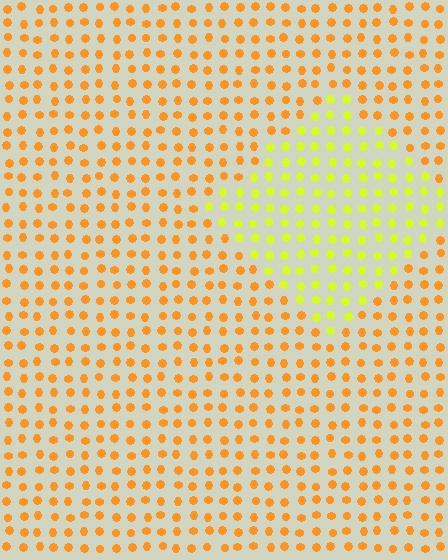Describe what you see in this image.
The image is filled with small orange elements in a uniform arrangement. A diamond-shaped region is visible where the elements are tinted to a slightly different hue, forming a subtle color boundary.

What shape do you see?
I see a diamond.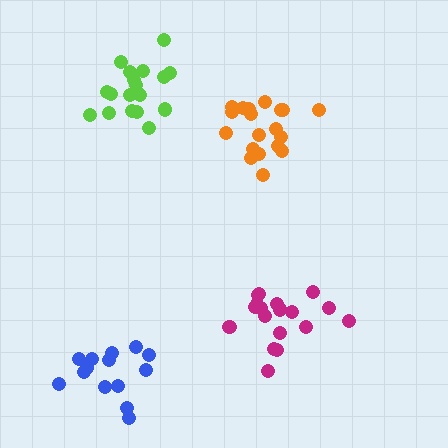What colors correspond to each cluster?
The clusters are colored: magenta, lime, blue, orange.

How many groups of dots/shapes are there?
There are 4 groups.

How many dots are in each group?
Group 1: 18 dots, Group 2: 19 dots, Group 3: 14 dots, Group 4: 19 dots (70 total).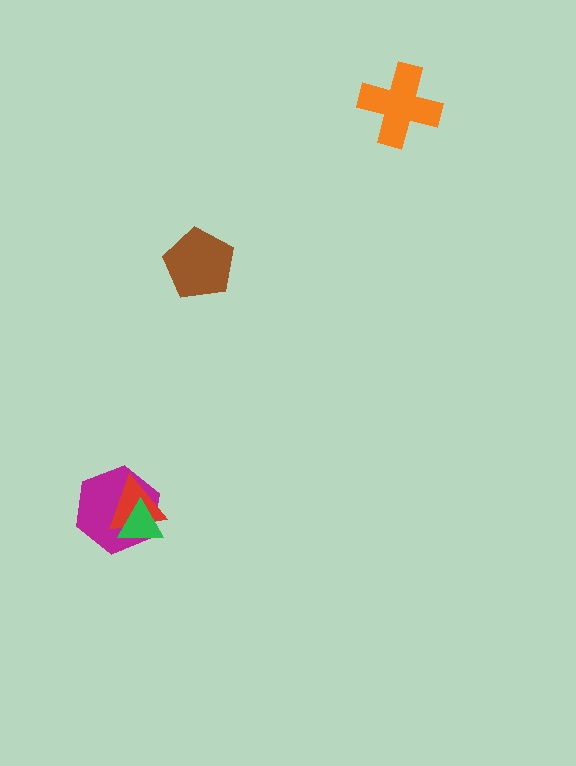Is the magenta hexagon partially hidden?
Yes, it is partially covered by another shape.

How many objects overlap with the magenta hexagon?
2 objects overlap with the magenta hexagon.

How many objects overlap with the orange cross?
0 objects overlap with the orange cross.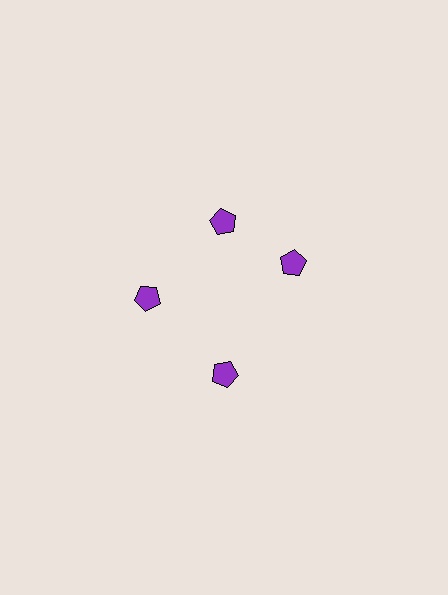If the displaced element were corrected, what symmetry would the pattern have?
It would have 4-fold rotational symmetry — the pattern would map onto itself every 90 degrees.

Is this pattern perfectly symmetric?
No. The 4 purple pentagons are arranged in a ring, but one element near the 3 o'clock position is rotated out of alignment along the ring, breaking the 4-fold rotational symmetry.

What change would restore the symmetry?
The symmetry would be restored by rotating it back into even spacing with its neighbors so that all 4 pentagons sit at equal angles and equal distance from the center.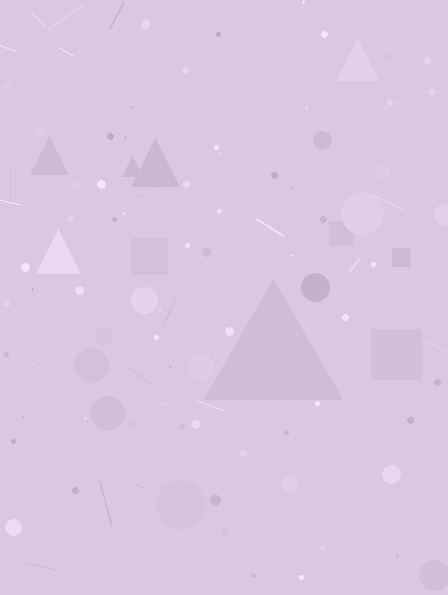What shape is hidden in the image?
A triangle is hidden in the image.